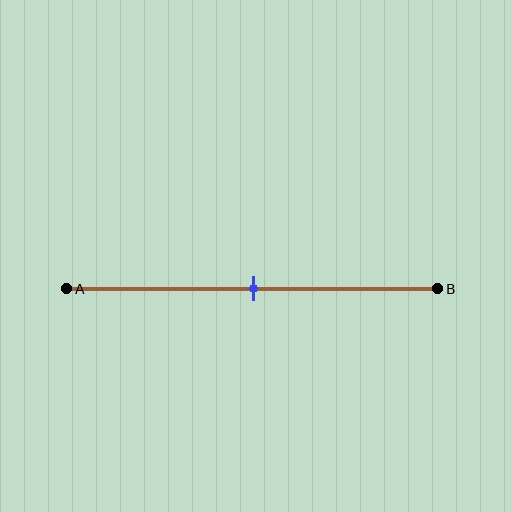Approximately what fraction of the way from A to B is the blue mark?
The blue mark is approximately 50% of the way from A to B.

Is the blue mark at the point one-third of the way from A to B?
No, the mark is at about 50% from A, not at the 33% one-third point.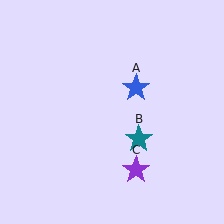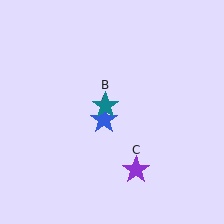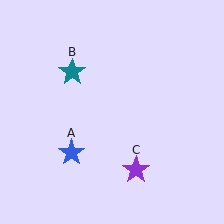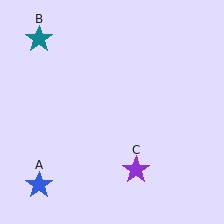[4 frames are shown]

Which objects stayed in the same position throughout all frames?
Purple star (object C) remained stationary.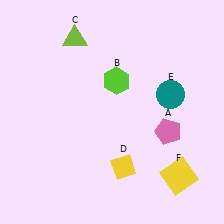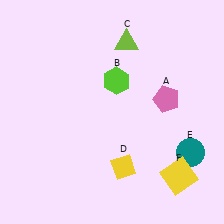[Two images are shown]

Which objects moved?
The objects that moved are: the pink pentagon (A), the lime triangle (C), the teal circle (E).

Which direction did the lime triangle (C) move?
The lime triangle (C) moved right.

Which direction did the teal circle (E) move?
The teal circle (E) moved down.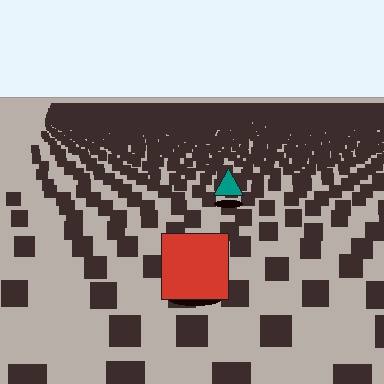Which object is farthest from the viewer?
The teal triangle is farthest from the viewer. It appears smaller and the ground texture around it is denser.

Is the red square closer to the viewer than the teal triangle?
Yes. The red square is closer — you can tell from the texture gradient: the ground texture is coarser near it.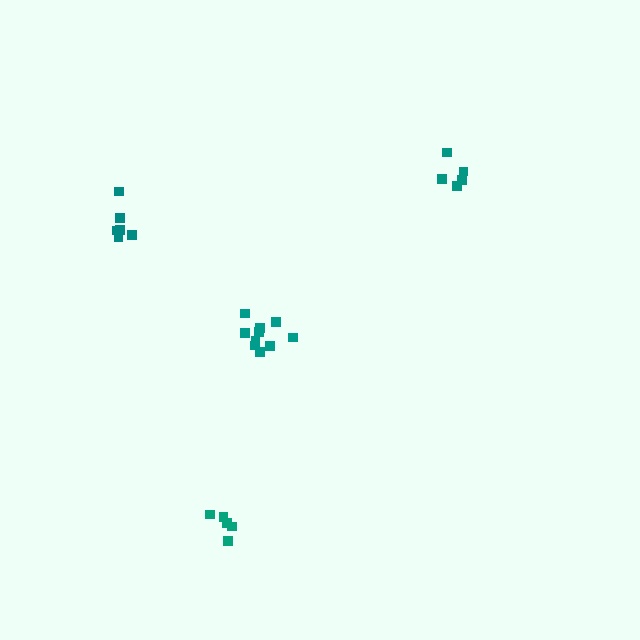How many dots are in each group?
Group 1: 6 dots, Group 2: 10 dots, Group 3: 5 dots, Group 4: 5 dots (26 total).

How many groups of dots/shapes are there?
There are 4 groups.